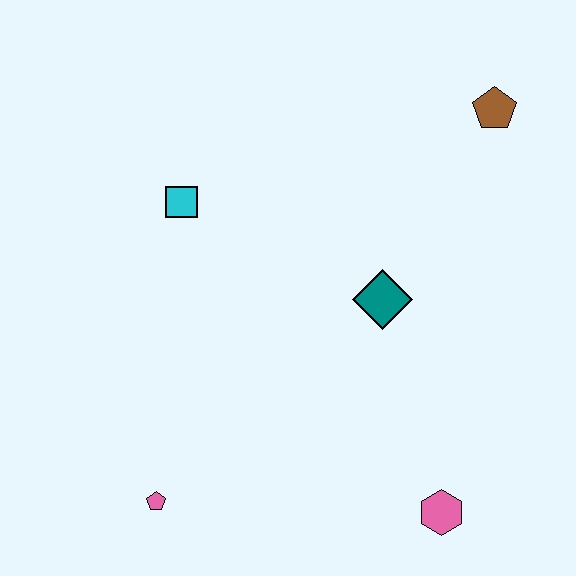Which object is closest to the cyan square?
The teal diamond is closest to the cyan square.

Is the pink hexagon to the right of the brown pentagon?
No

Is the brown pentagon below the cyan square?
No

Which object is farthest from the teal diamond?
The pink pentagon is farthest from the teal diamond.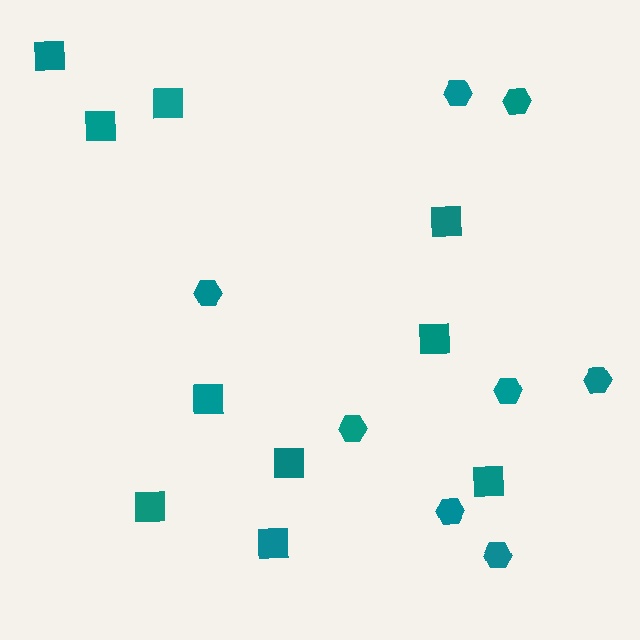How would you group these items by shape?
There are 2 groups: one group of squares (10) and one group of hexagons (8).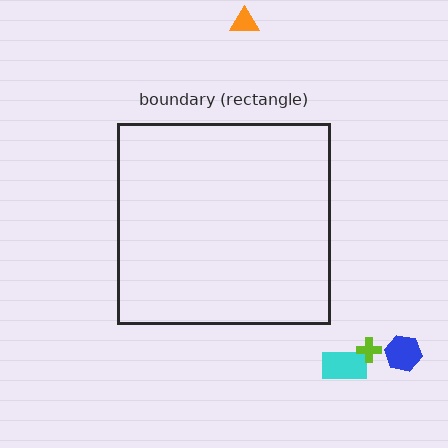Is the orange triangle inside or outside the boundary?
Outside.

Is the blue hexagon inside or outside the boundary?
Outside.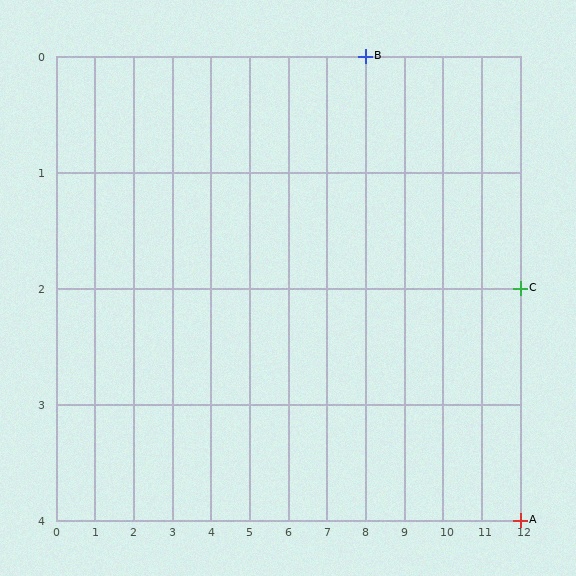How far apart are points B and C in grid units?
Points B and C are 4 columns and 2 rows apart (about 4.5 grid units diagonally).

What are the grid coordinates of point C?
Point C is at grid coordinates (12, 2).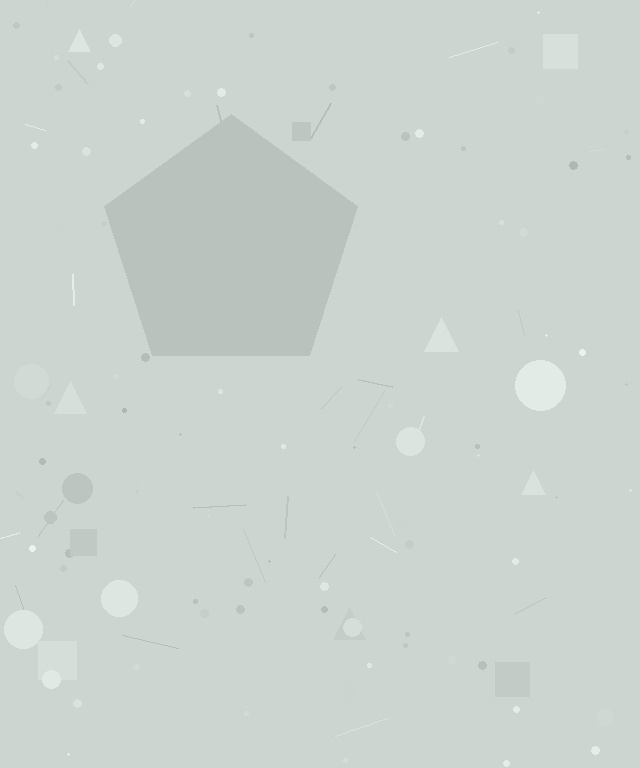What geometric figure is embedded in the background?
A pentagon is embedded in the background.